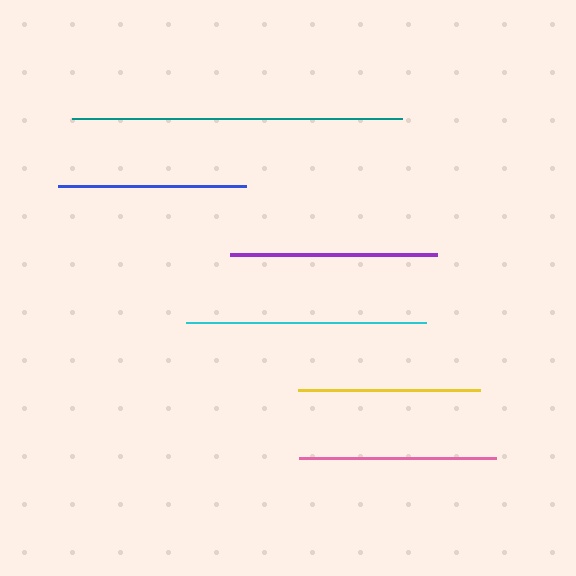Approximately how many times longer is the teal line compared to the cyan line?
The teal line is approximately 1.4 times the length of the cyan line.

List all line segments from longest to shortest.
From longest to shortest: teal, cyan, purple, pink, blue, yellow.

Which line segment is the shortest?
The yellow line is the shortest at approximately 182 pixels.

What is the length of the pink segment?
The pink segment is approximately 198 pixels long.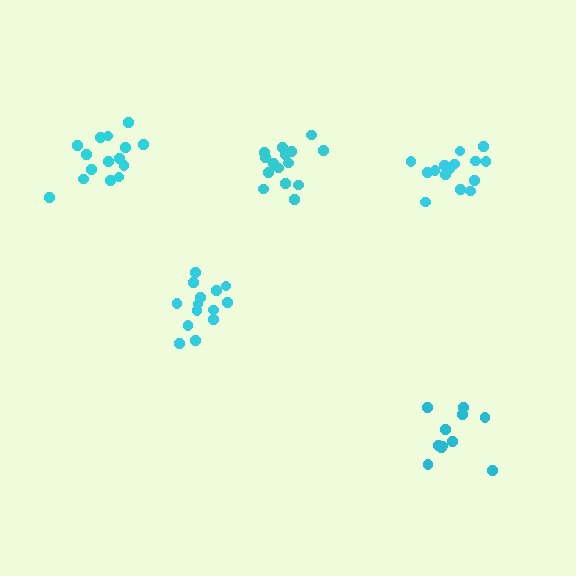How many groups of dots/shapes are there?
There are 5 groups.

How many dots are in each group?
Group 1: 15 dots, Group 2: 15 dots, Group 3: 14 dots, Group 4: 15 dots, Group 5: 11 dots (70 total).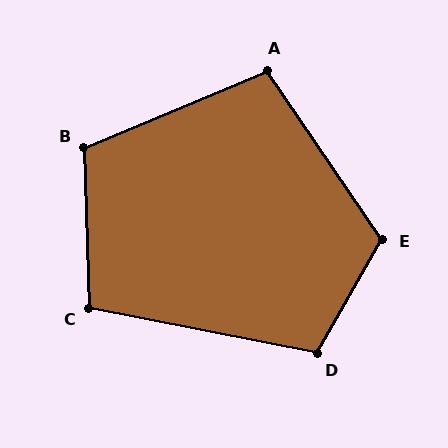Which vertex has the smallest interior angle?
A, at approximately 102 degrees.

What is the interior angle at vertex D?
Approximately 109 degrees (obtuse).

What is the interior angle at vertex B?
Approximately 111 degrees (obtuse).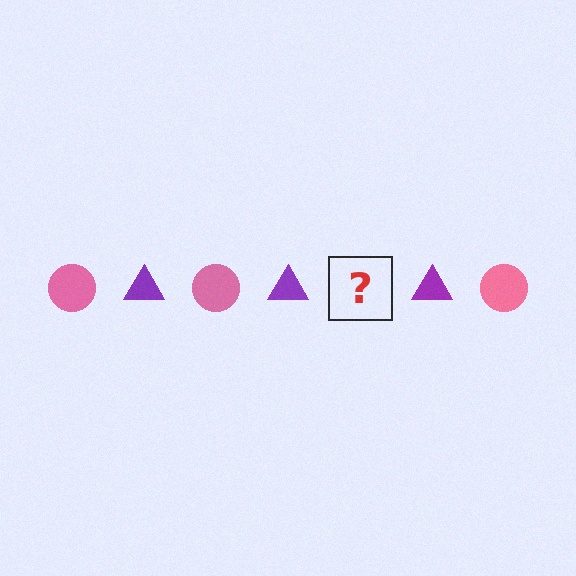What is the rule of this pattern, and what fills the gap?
The rule is that the pattern alternates between pink circle and purple triangle. The gap should be filled with a pink circle.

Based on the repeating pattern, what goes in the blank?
The blank should be a pink circle.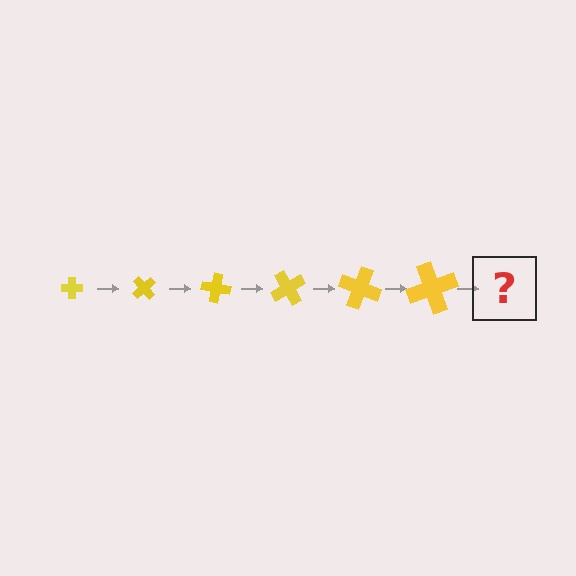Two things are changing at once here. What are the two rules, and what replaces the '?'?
The two rules are that the cross grows larger each step and it rotates 50 degrees each step. The '?' should be a cross, larger than the previous one and rotated 300 degrees from the start.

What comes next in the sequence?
The next element should be a cross, larger than the previous one and rotated 300 degrees from the start.